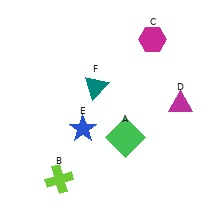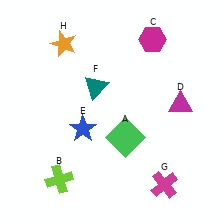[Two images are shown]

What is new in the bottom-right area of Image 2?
A magenta cross (G) was added in the bottom-right area of Image 2.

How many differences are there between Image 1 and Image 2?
There are 2 differences between the two images.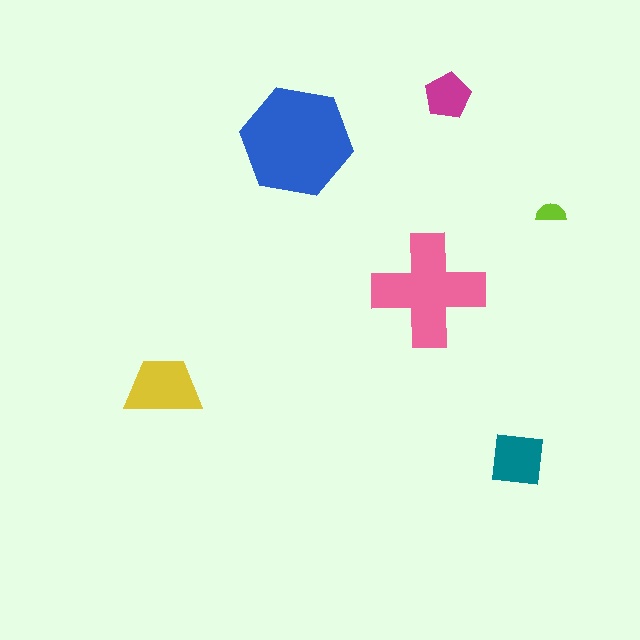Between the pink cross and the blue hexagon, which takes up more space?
The blue hexagon.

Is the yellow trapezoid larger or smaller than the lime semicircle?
Larger.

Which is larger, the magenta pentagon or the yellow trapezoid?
The yellow trapezoid.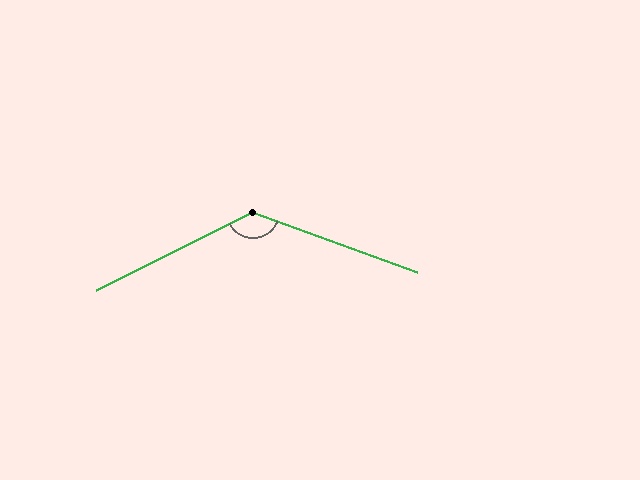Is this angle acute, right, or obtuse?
It is obtuse.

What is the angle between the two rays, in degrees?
Approximately 133 degrees.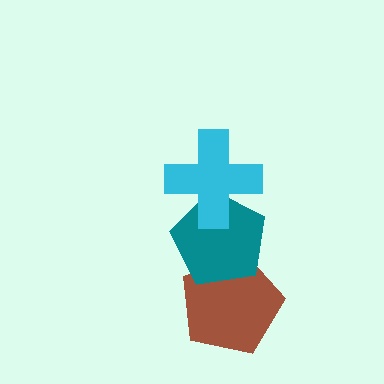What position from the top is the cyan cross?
The cyan cross is 1st from the top.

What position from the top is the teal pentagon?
The teal pentagon is 2nd from the top.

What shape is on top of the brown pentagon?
The teal pentagon is on top of the brown pentagon.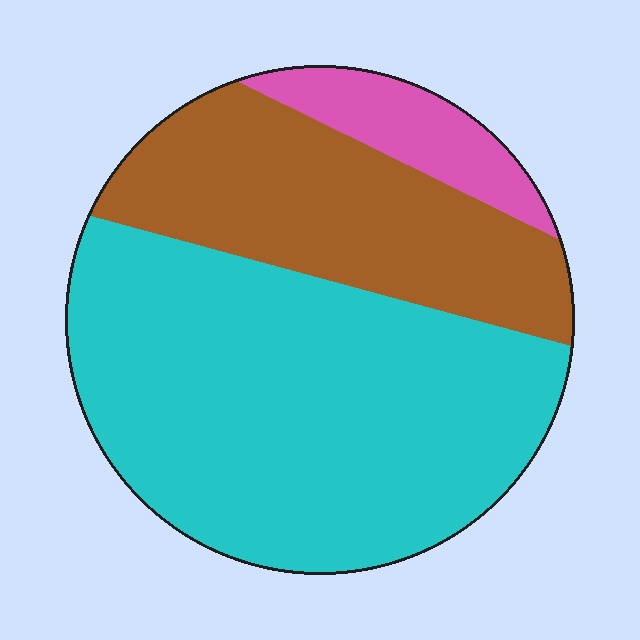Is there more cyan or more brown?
Cyan.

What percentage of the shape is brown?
Brown covers about 30% of the shape.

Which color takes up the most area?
Cyan, at roughly 60%.